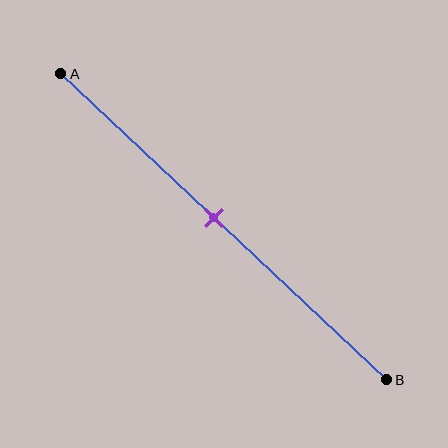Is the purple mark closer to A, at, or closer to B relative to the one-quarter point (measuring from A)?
The purple mark is closer to point B than the one-quarter point of segment AB.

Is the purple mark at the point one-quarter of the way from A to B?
No, the mark is at about 45% from A, not at the 25% one-quarter point.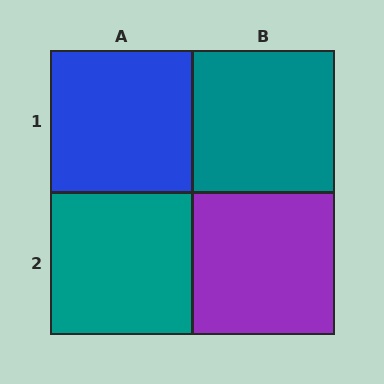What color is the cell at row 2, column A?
Teal.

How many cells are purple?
1 cell is purple.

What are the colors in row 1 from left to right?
Blue, teal.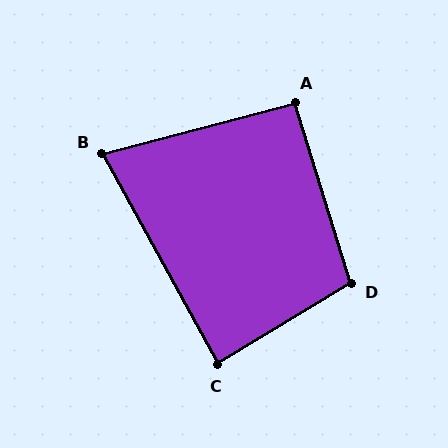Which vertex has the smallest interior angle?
B, at approximately 76 degrees.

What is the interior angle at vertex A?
Approximately 92 degrees (approximately right).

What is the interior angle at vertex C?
Approximately 88 degrees (approximately right).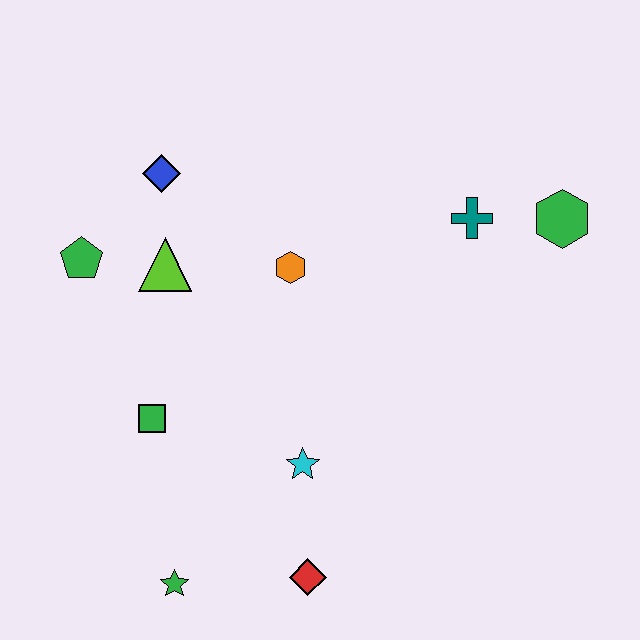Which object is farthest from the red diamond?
The green hexagon is farthest from the red diamond.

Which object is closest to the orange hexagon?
The lime triangle is closest to the orange hexagon.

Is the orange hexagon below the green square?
No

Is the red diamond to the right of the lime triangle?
Yes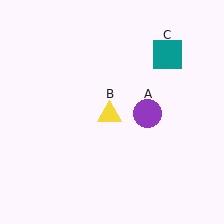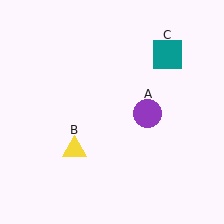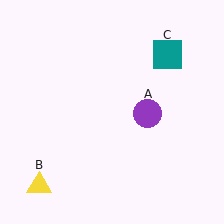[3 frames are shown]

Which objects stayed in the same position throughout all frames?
Purple circle (object A) and teal square (object C) remained stationary.